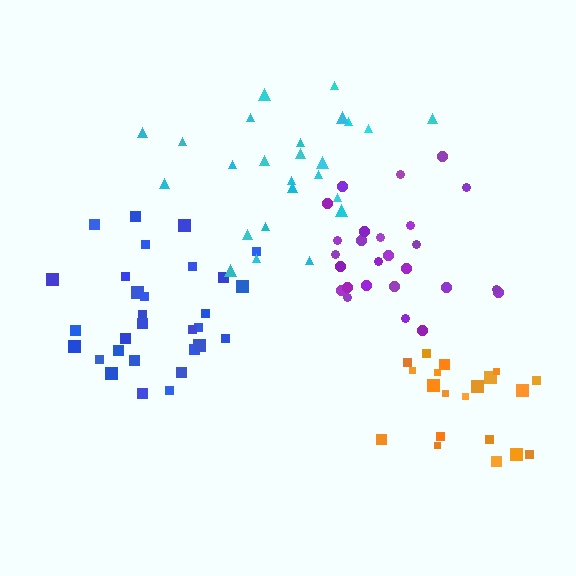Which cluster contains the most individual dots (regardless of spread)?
Blue (30).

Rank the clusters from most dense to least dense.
orange, blue, cyan, purple.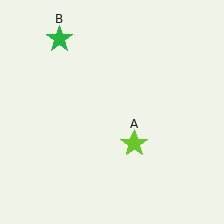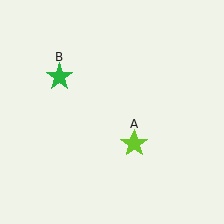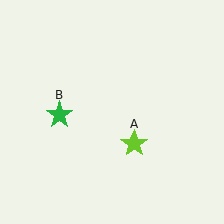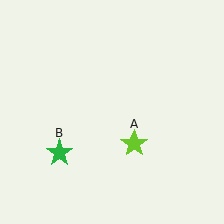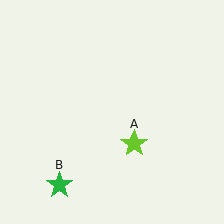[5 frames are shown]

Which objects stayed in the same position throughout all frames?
Lime star (object A) remained stationary.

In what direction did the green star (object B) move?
The green star (object B) moved down.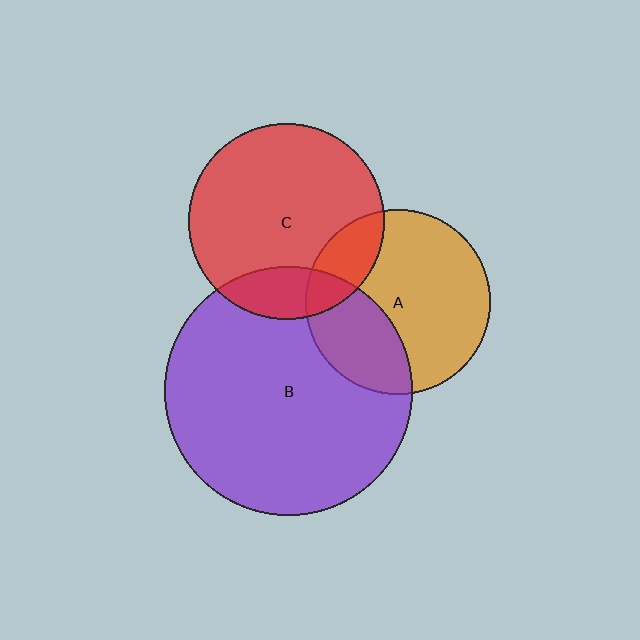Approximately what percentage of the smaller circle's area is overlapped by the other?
Approximately 20%.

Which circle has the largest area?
Circle B (purple).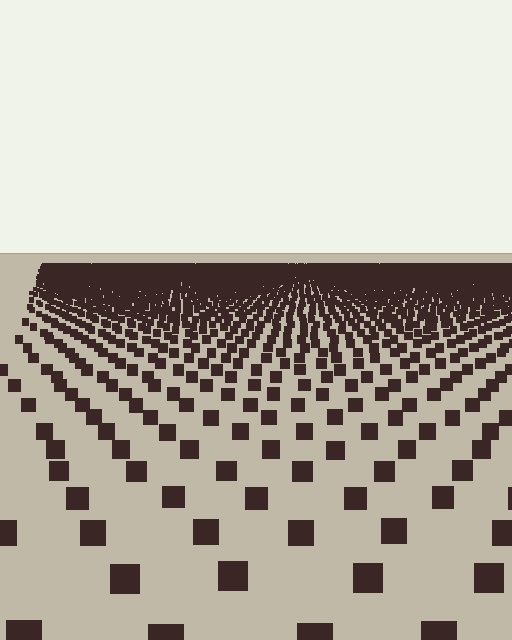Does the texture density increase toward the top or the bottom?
Density increases toward the top.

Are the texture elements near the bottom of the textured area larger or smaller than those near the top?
Larger. Near the bottom, elements are closer to the viewer and appear at a bigger on-screen size.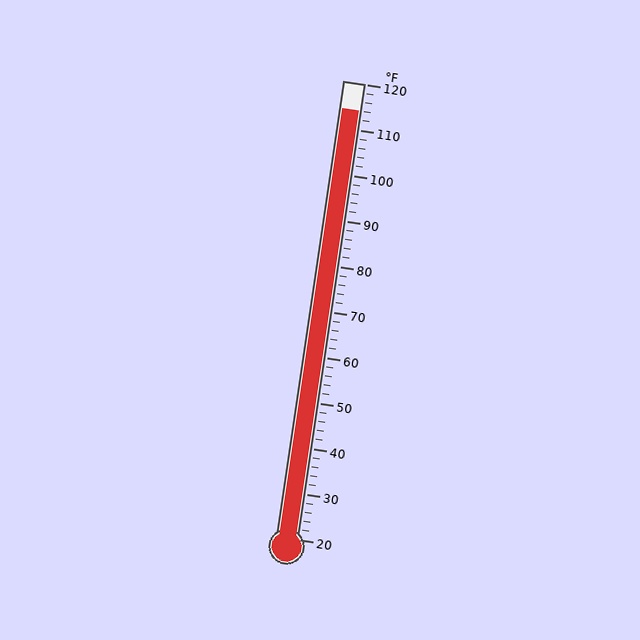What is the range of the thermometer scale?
The thermometer scale ranges from 20°F to 120°F.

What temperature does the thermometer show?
The thermometer shows approximately 114°F.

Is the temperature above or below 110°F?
The temperature is above 110°F.